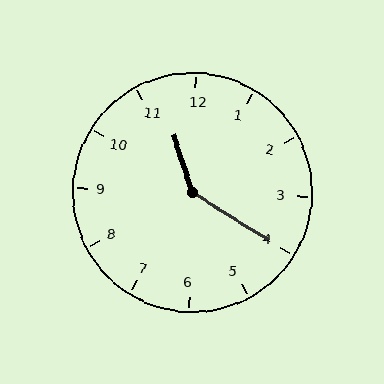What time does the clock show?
11:20.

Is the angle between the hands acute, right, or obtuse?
It is obtuse.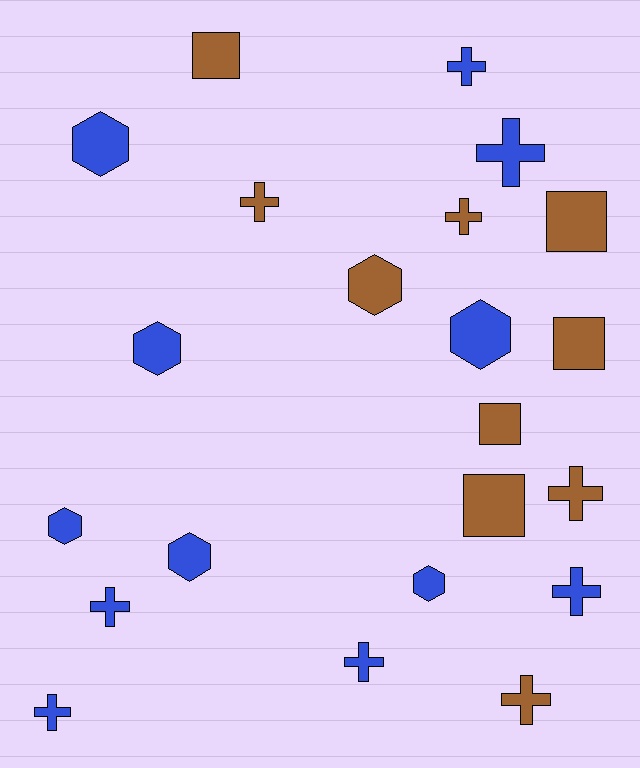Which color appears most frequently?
Blue, with 12 objects.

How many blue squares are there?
There are no blue squares.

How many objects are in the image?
There are 22 objects.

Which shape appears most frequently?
Cross, with 10 objects.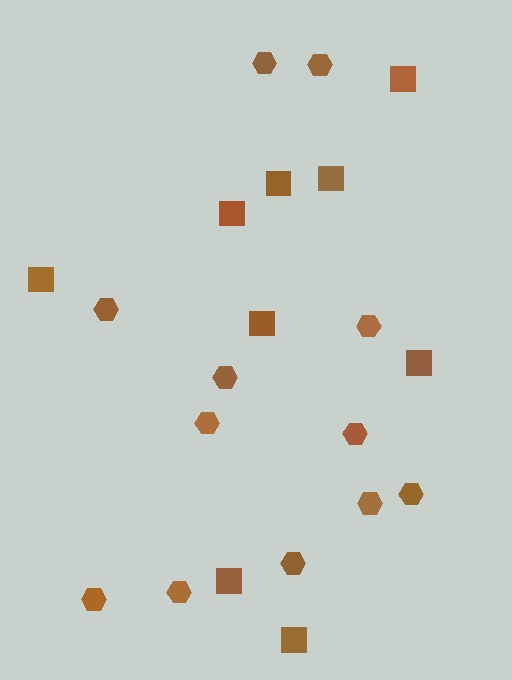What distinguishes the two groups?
There are 2 groups: one group of squares (9) and one group of hexagons (12).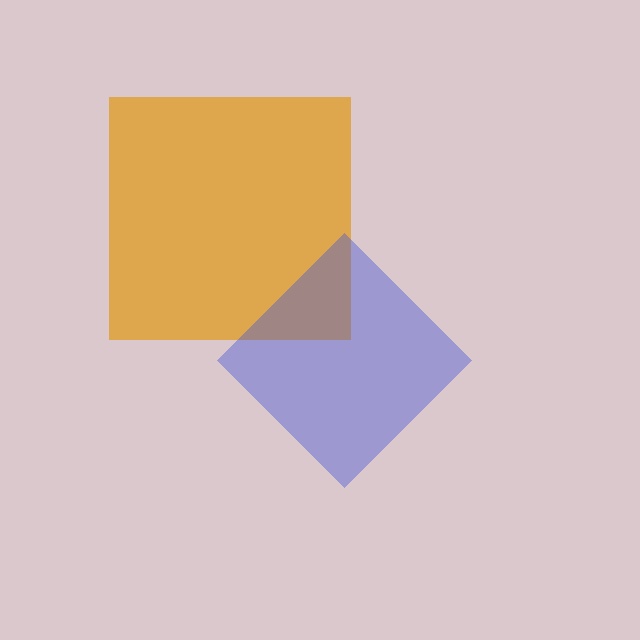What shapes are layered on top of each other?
The layered shapes are: an orange square, a blue diamond.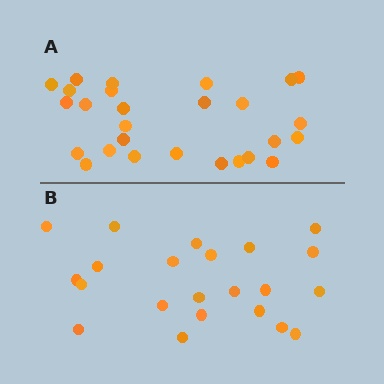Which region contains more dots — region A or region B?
Region A (the top region) has more dots.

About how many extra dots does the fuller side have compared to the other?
Region A has about 5 more dots than region B.